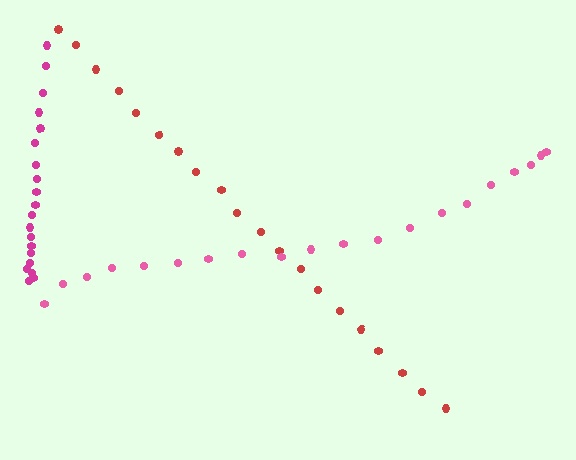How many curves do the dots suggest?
There are 3 distinct paths.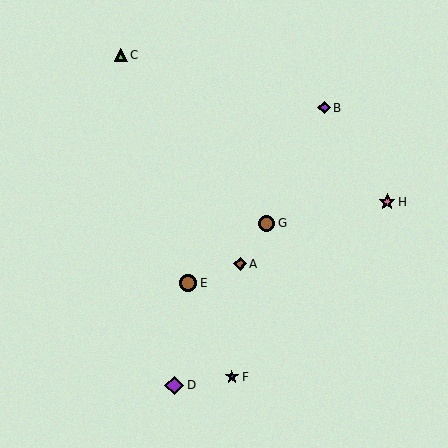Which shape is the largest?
The purple diamond (labeled D) is the largest.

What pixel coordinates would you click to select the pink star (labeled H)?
Click at (387, 202) to select the pink star H.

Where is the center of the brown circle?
The center of the brown circle is at (267, 223).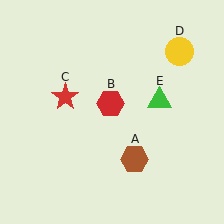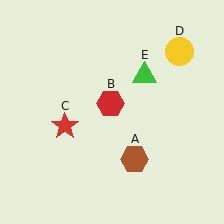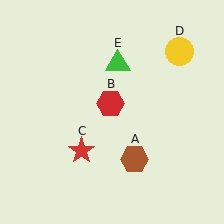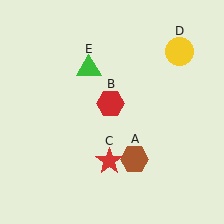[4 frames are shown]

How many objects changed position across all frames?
2 objects changed position: red star (object C), green triangle (object E).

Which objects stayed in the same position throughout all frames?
Brown hexagon (object A) and red hexagon (object B) and yellow circle (object D) remained stationary.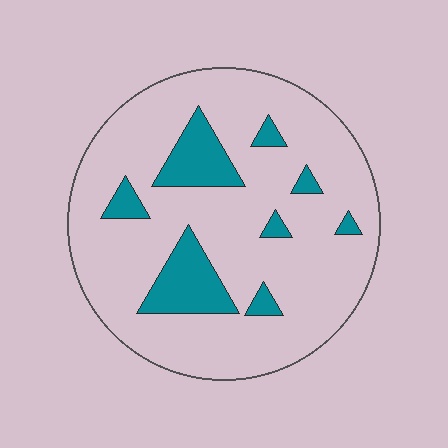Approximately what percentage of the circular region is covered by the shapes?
Approximately 15%.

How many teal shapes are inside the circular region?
8.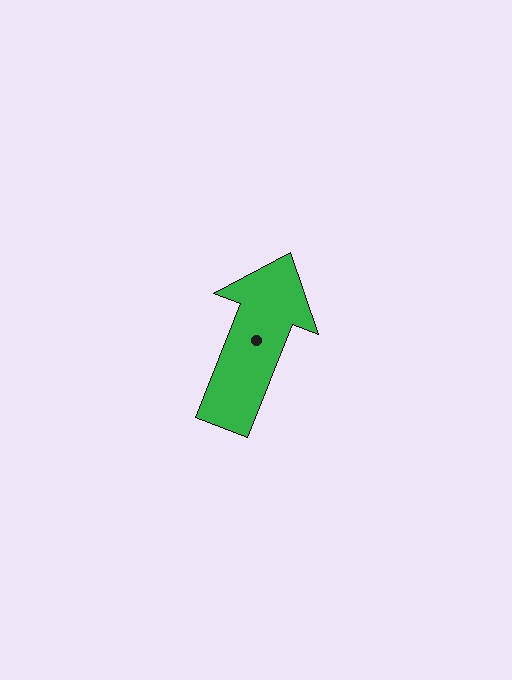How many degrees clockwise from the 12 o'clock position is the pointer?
Approximately 21 degrees.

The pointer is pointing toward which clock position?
Roughly 1 o'clock.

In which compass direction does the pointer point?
North.